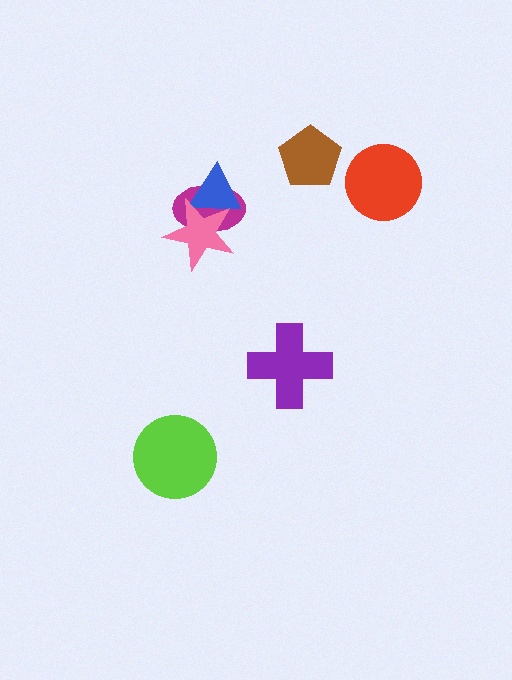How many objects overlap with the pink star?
2 objects overlap with the pink star.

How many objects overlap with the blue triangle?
2 objects overlap with the blue triangle.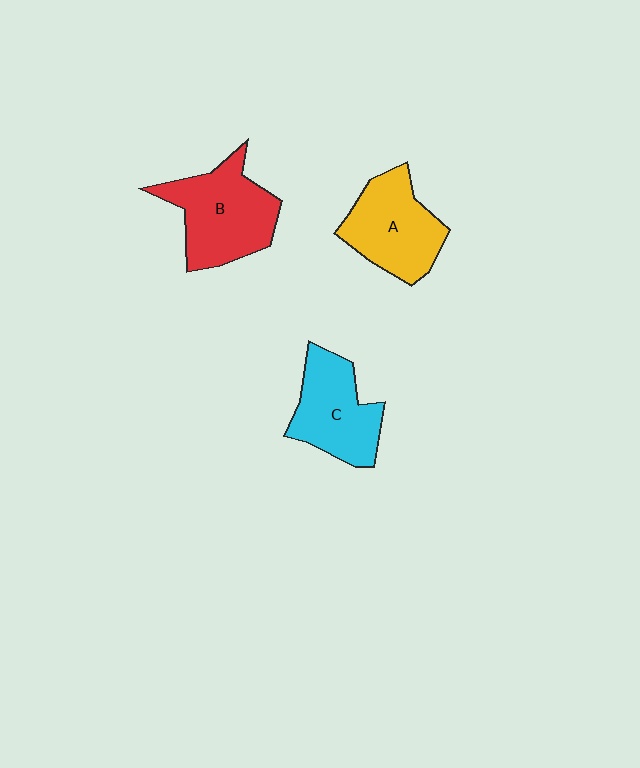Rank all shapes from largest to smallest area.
From largest to smallest: B (red), A (yellow), C (cyan).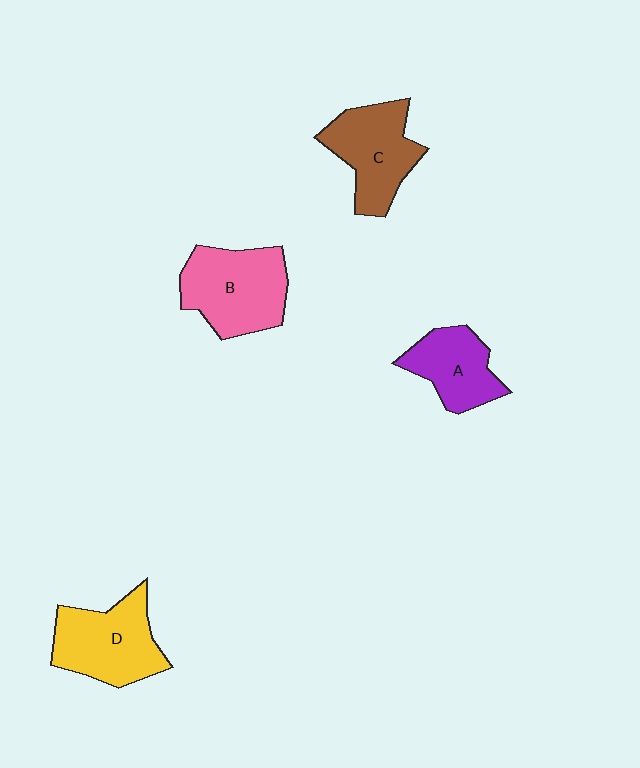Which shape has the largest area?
Shape B (pink).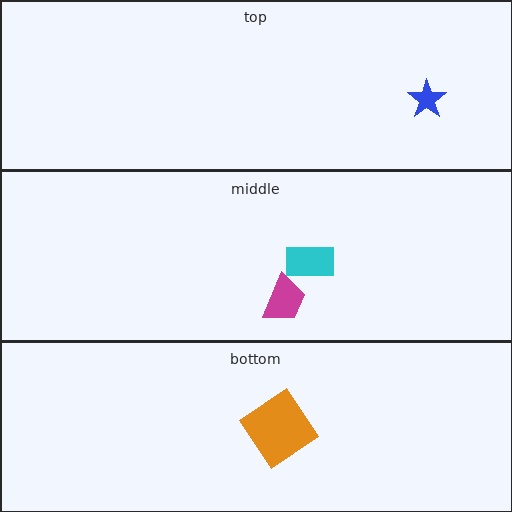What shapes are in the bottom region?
The orange diamond.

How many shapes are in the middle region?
2.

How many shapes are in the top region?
1.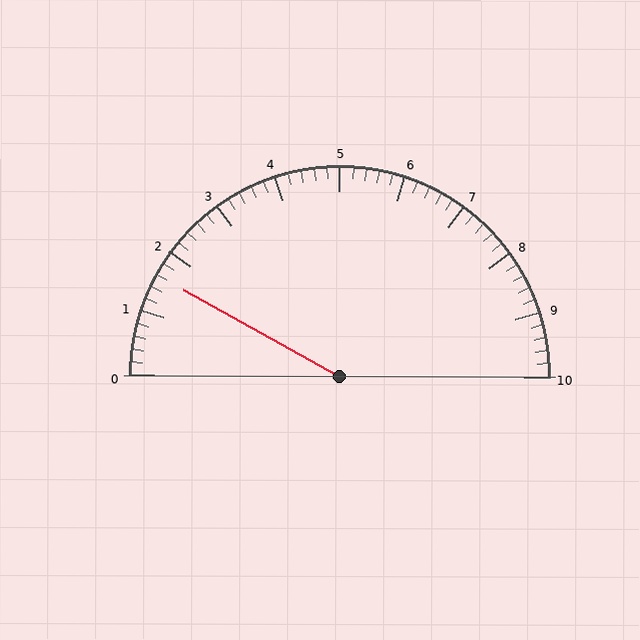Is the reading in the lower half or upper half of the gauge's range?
The reading is in the lower half of the range (0 to 10).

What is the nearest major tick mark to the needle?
The nearest major tick mark is 2.